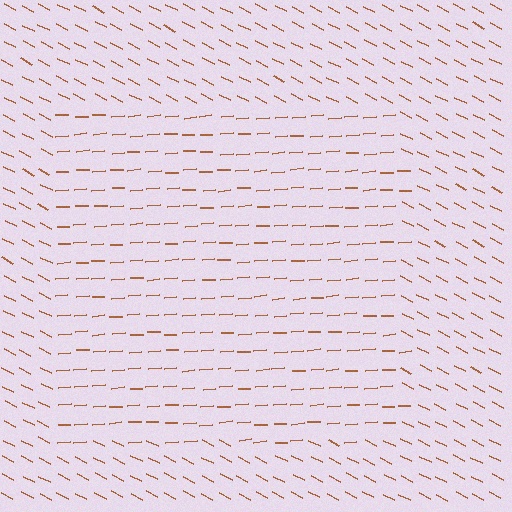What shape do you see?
I see a rectangle.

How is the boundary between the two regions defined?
The boundary is defined purely by a change in line orientation (approximately 31 degrees difference). All lines are the same color and thickness.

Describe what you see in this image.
The image is filled with small brown line segments. A rectangle region in the image has lines oriented differently from the surrounding lines, creating a visible texture boundary.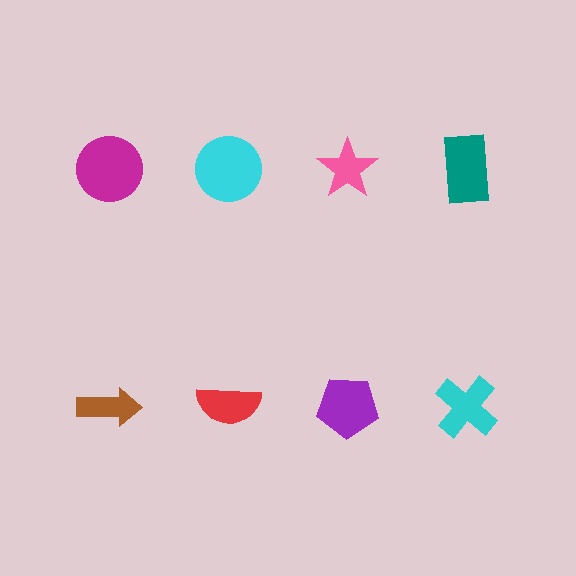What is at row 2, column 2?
A red semicircle.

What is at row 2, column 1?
A brown arrow.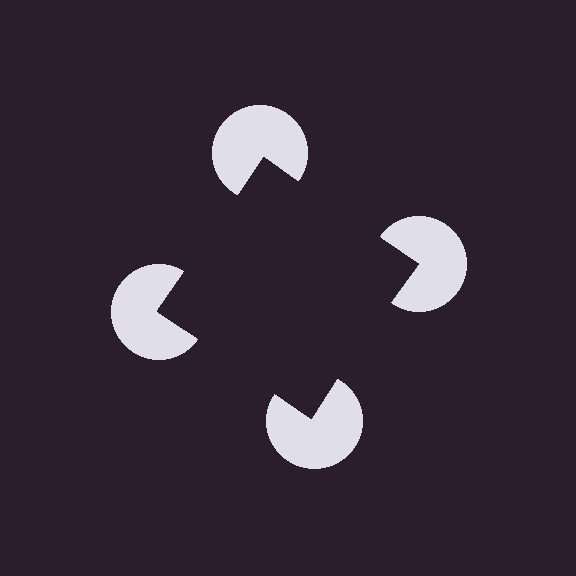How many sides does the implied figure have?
4 sides.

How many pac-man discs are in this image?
There are 4 — one at each vertex of the illusory square.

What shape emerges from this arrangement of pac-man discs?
An illusory square — its edges are inferred from the aligned wedge cuts in the pac-man discs, not physically drawn.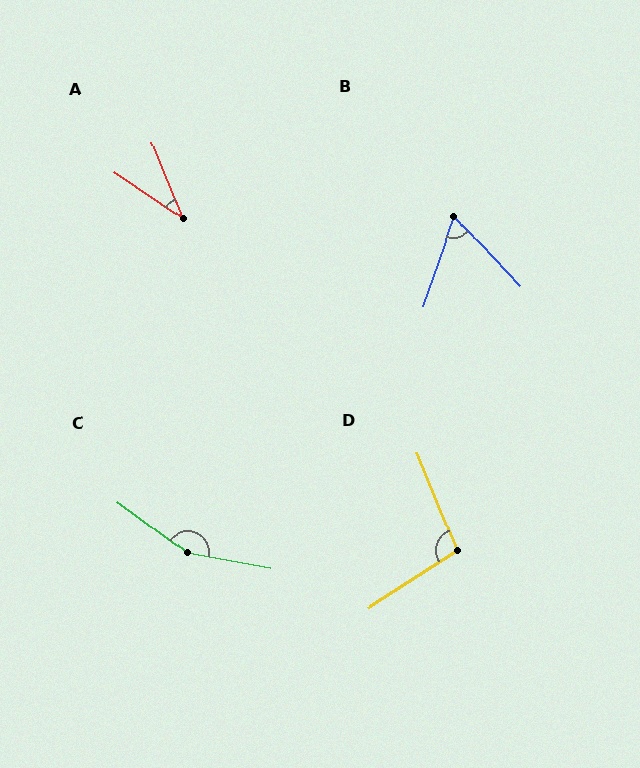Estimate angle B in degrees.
Approximately 62 degrees.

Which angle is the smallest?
A, at approximately 34 degrees.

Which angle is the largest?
C, at approximately 154 degrees.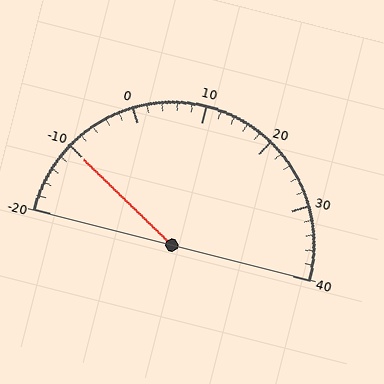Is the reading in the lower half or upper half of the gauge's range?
The reading is in the lower half of the range (-20 to 40).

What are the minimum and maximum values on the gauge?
The gauge ranges from -20 to 40.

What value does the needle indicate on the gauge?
The needle indicates approximately -10.